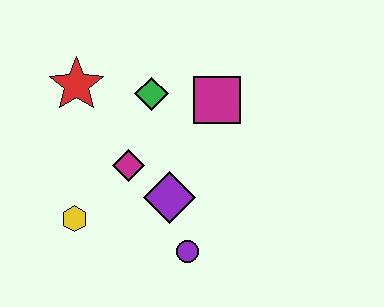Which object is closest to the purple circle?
The purple diamond is closest to the purple circle.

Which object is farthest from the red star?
The purple circle is farthest from the red star.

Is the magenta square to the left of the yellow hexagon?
No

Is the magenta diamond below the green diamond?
Yes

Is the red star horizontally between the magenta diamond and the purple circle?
No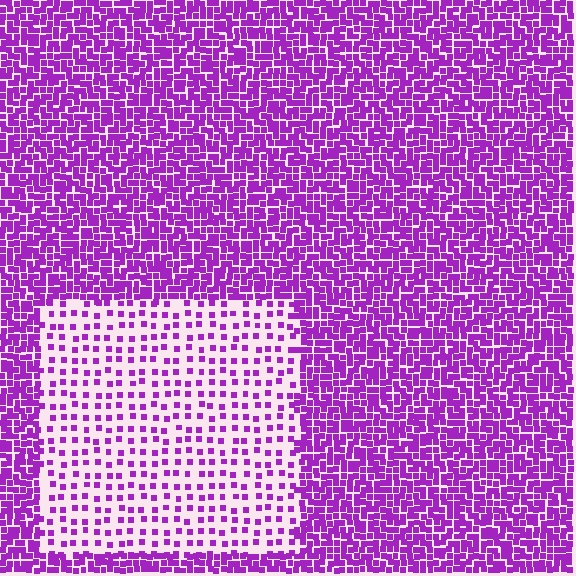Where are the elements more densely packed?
The elements are more densely packed outside the rectangle boundary.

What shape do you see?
I see a rectangle.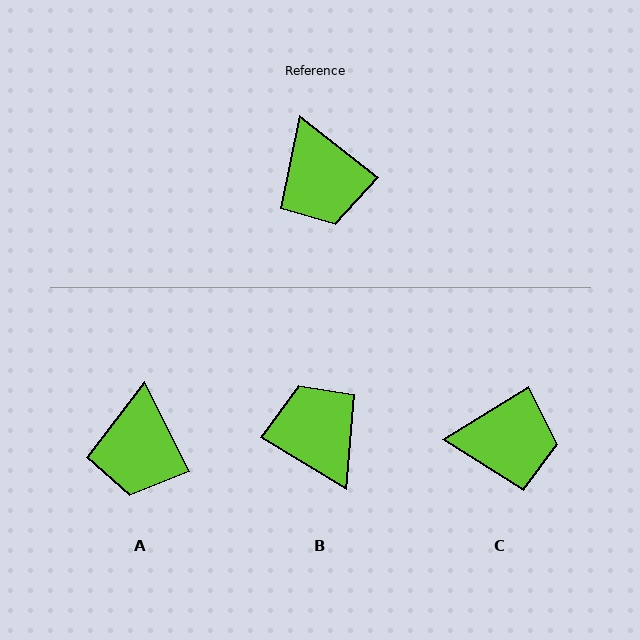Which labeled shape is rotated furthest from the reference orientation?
B, about 173 degrees away.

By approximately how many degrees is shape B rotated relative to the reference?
Approximately 173 degrees clockwise.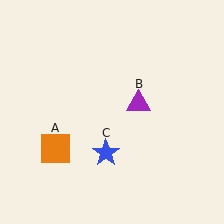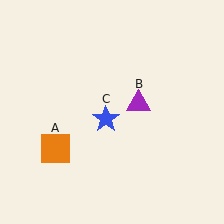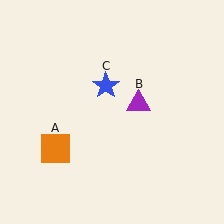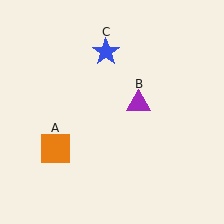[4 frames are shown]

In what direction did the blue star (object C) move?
The blue star (object C) moved up.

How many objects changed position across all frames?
1 object changed position: blue star (object C).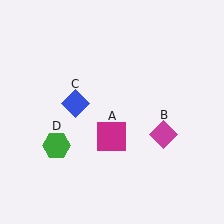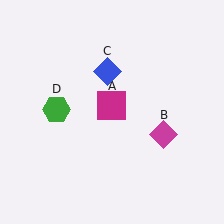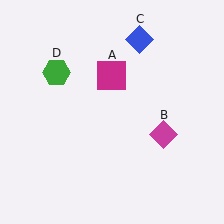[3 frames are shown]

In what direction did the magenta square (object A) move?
The magenta square (object A) moved up.